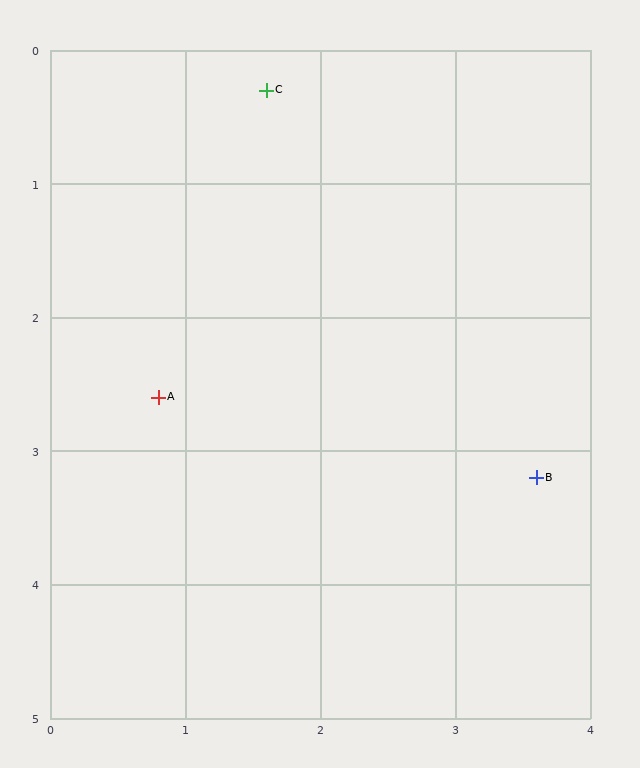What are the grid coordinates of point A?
Point A is at approximately (0.8, 2.6).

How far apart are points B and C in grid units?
Points B and C are about 3.5 grid units apart.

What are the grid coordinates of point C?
Point C is at approximately (1.6, 0.3).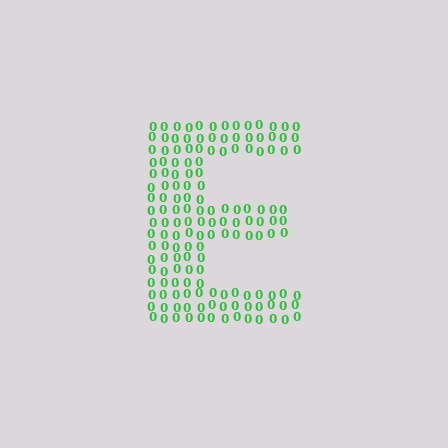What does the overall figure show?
The overall figure shows the letter E.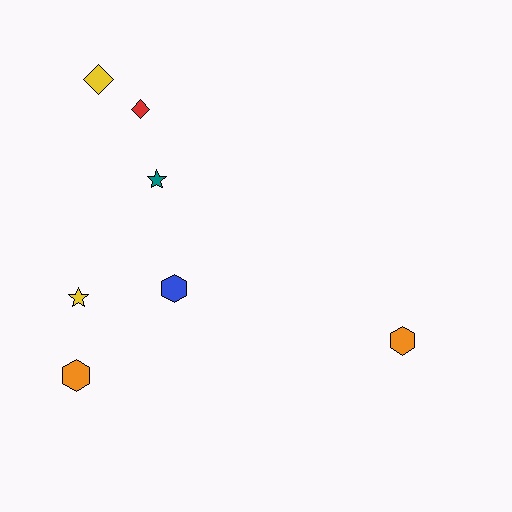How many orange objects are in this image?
There are 2 orange objects.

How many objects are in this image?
There are 7 objects.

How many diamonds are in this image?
There are 2 diamonds.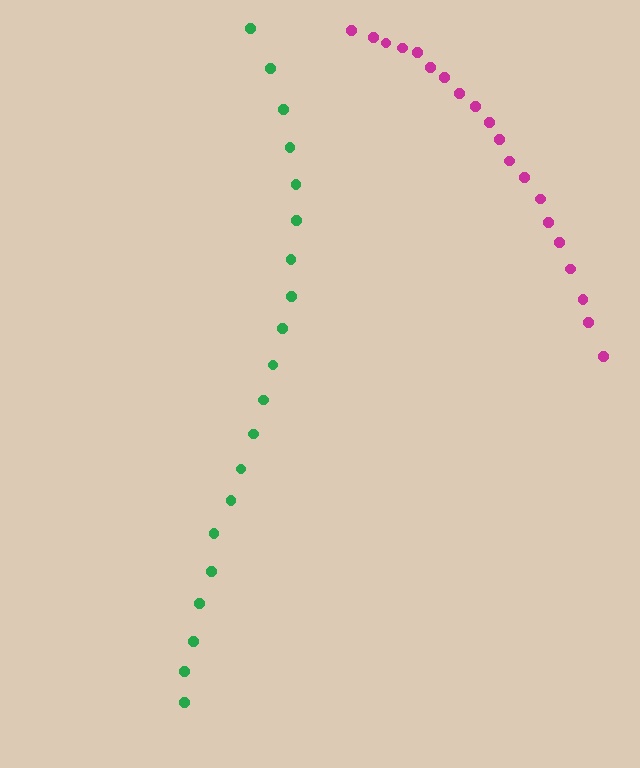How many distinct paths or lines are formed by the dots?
There are 2 distinct paths.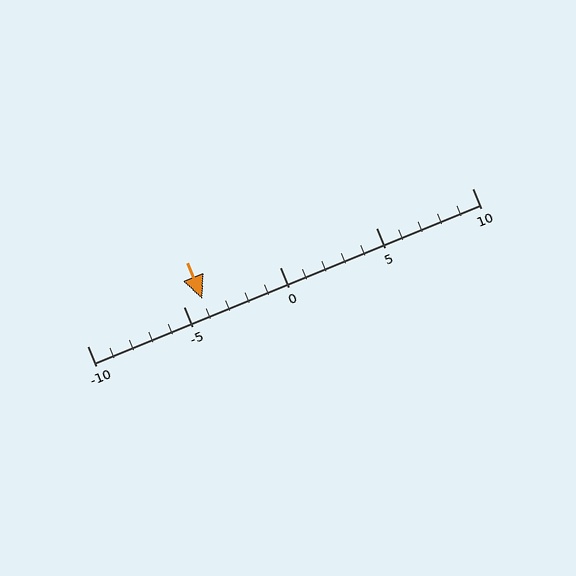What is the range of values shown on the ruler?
The ruler shows values from -10 to 10.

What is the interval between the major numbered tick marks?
The major tick marks are spaced 5 units apart.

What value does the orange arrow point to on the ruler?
The orange arrow points to approximately -4.